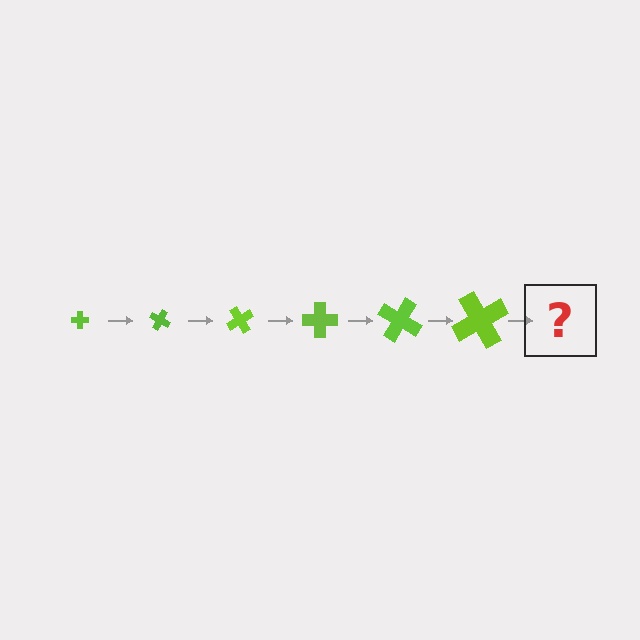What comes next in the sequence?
The next element should be a cross, larger than the previous one and rotated 180 degrees from the start.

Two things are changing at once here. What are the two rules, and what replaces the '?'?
The two rules are that the cross grows larger each step and it rotates 30 degrees each step. The '?' should be a cross, larger than the previous one and rotated 180 degrees from the start.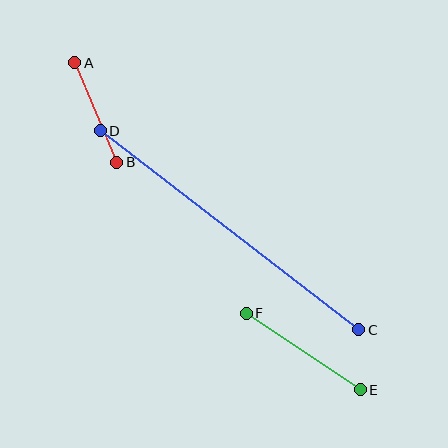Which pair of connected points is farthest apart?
Points C and D are farthest apart.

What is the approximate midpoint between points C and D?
The midpoint is at approximately (229, 230) pixels.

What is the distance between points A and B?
The distance is approximately 108 pixels.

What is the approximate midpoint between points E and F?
The midpoint is at approximately (303, 351) pixels.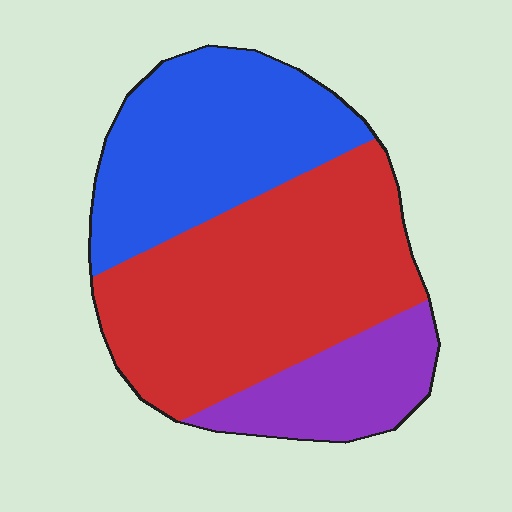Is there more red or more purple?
Red.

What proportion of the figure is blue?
Blue covers around 35% of the figure.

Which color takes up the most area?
Red, at roughly 50%.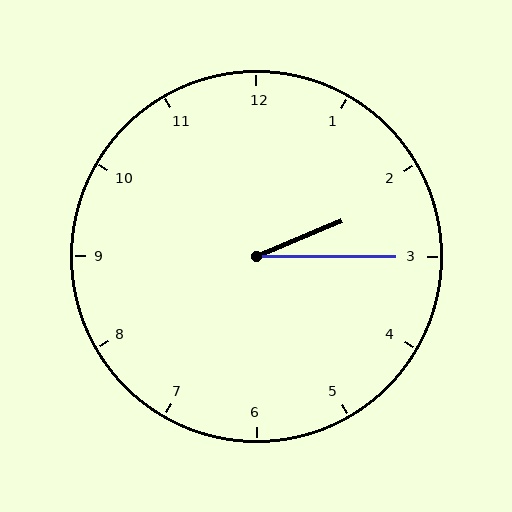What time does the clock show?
2:15.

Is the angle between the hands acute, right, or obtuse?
It is acute.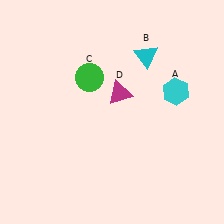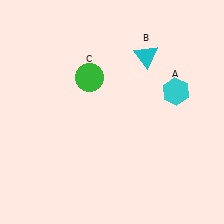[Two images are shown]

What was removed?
The magenta triangle (D) was removed in Image 2.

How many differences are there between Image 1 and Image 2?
There is 1 difference between the two images.